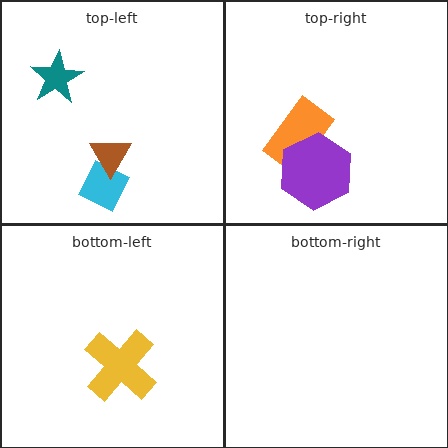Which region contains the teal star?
The top-left region.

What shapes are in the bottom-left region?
The yellow cross.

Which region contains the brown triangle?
The top-left region.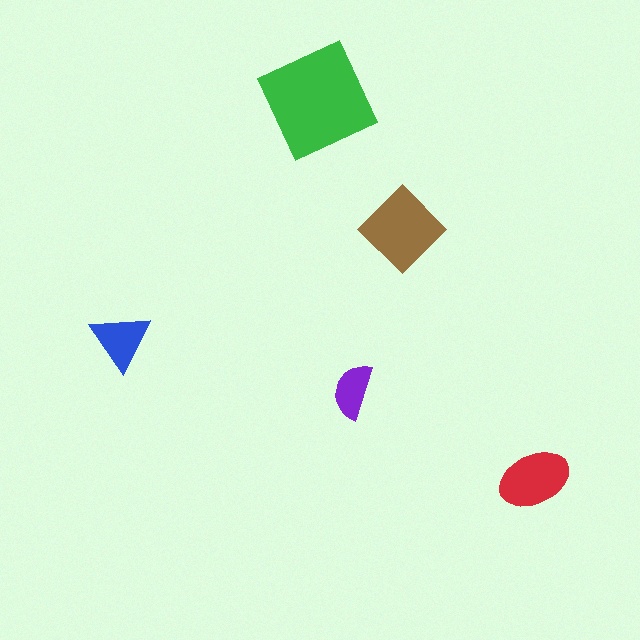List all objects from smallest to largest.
The purple semicircle, the blue triangle, the red ellipse, the brown diamond, the green square.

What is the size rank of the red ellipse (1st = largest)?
3rd.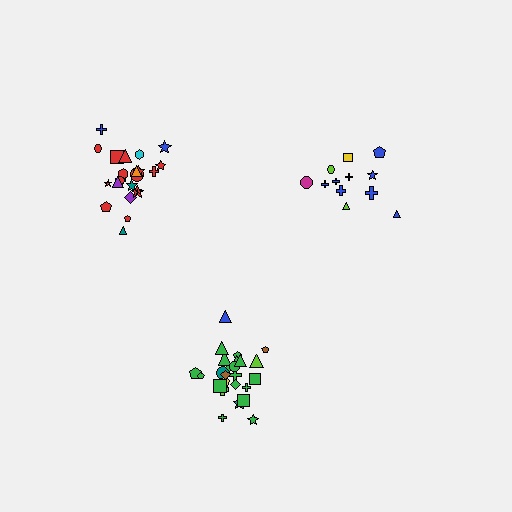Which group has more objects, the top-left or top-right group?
The top-left group.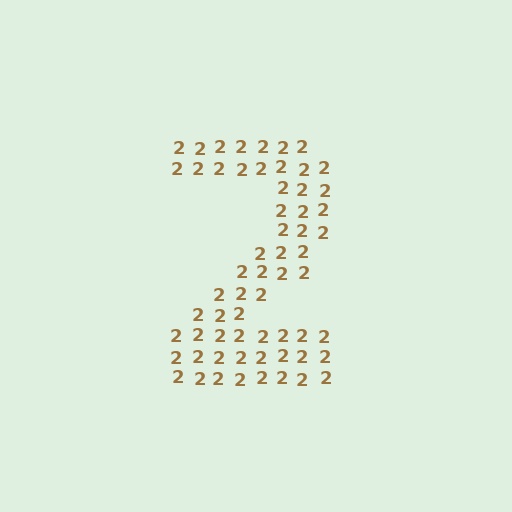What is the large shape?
The large shape is the digit 2.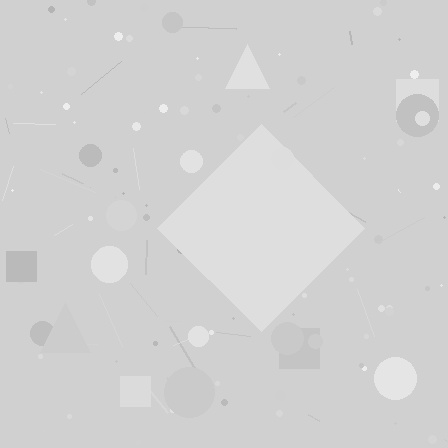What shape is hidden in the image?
A diamond is hidden in the image.